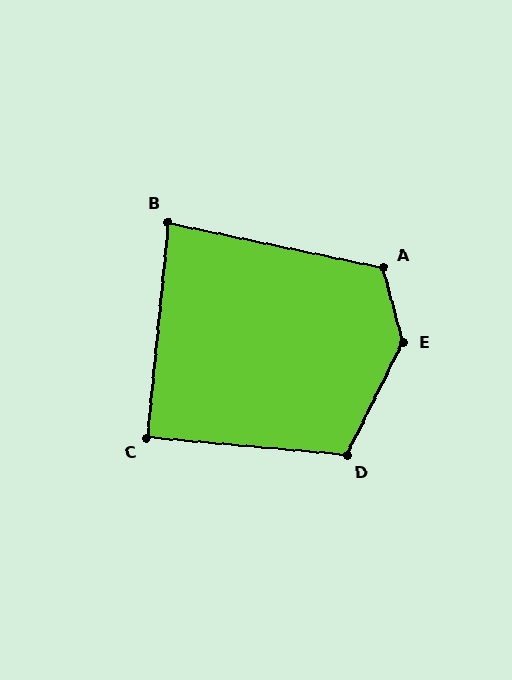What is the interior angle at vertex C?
Approximately 89 degrees (approximately right).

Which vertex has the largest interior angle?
E, at approximately 139 degrees.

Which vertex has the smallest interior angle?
B, at approximately 84 degrees.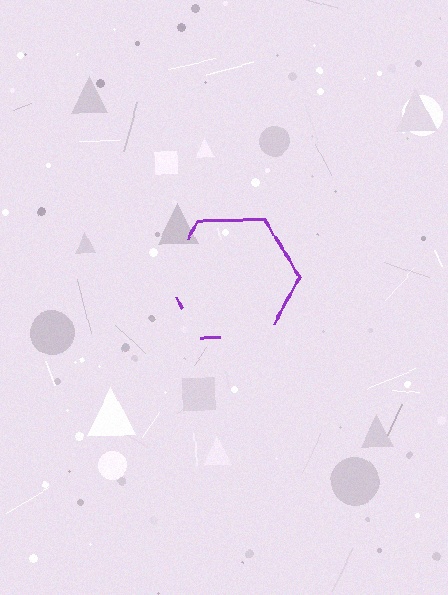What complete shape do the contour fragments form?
The contour fragments form a hexagon.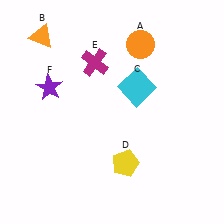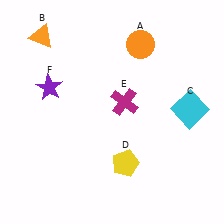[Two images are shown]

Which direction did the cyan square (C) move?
The cyan square (C) moved right.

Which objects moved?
The objects that moved are: the cyan square (C), the magenta cross (E).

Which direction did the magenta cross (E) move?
The magenta cross (E) moved down.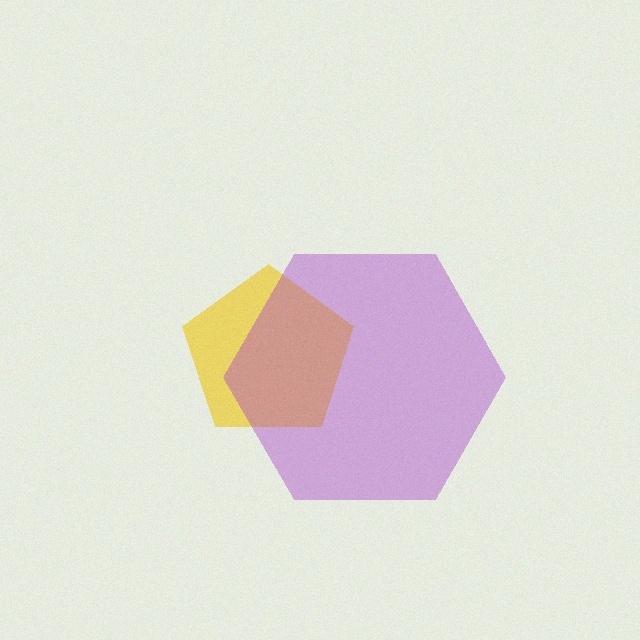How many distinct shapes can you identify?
There are 2 distinct shapes: a yellow pentagon, a purple hexagon.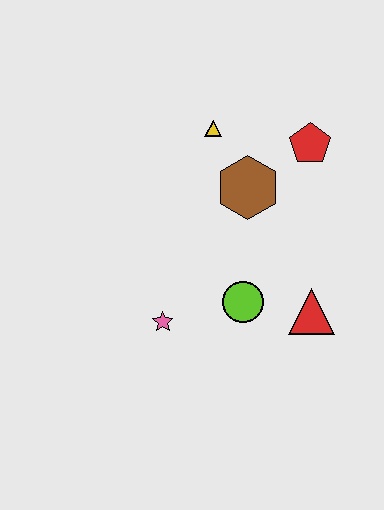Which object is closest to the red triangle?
The lime circle is closest to the red triangle.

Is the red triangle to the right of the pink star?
Yes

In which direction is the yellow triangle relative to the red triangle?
The yellow triangle is above the red triangle.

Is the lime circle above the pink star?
Yes